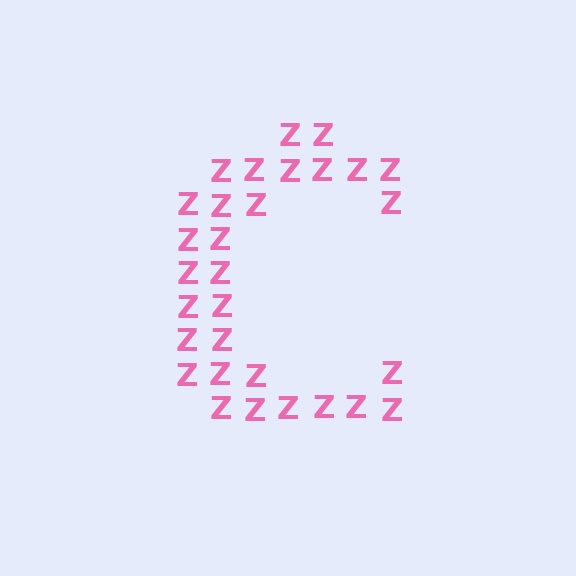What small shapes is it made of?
It is made of small letter Z's.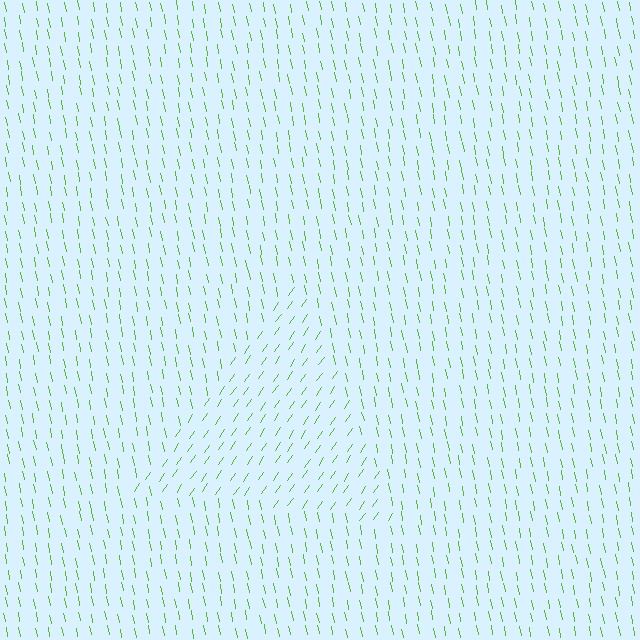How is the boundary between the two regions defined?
The boundary is defined purely by a change in line orientation (approximately 45 degrees difference). All lines are the same color and thickness.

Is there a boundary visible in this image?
Yes, there is a texture boundary formed by a change in line orientation.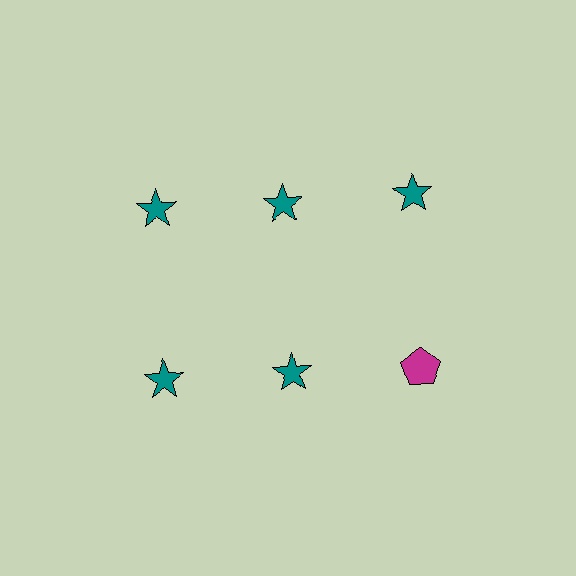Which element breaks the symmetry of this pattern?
The magenta pentagon in the second row, center column breaks the symmetry. All other shapes are teal stars.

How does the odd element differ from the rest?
It differs in both color (magenta instead of teal) and shape (pentagon instead of star).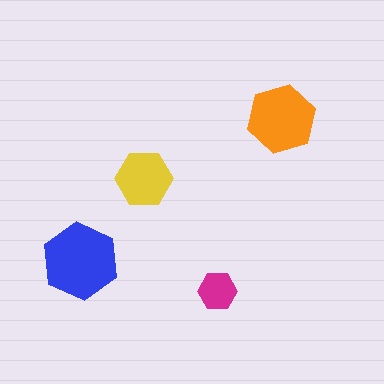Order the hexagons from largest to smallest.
the blue one, the orange one, the yellow one, the magenta one.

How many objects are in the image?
There are 4 objects in the image.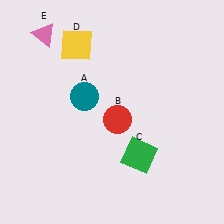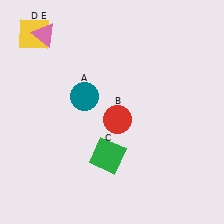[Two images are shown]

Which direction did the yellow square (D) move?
The yellow square (D) moved left.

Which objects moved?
The objects that moved are: the green square (C), the yellow square (D).